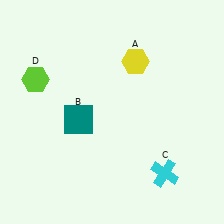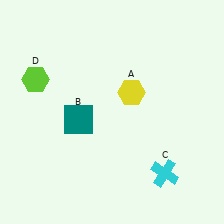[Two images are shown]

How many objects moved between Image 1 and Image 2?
1 object moved between the two images.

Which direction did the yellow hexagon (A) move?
The yellow hexagon (A) moved down.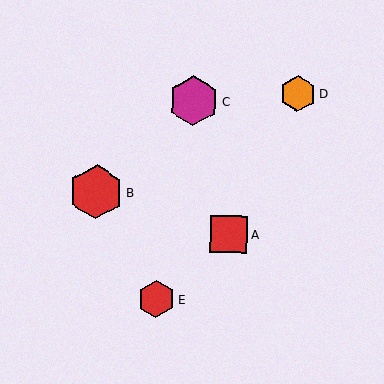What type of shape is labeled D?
Shape D is an orange hexagon.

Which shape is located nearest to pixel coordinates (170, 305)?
The red hexagon (labeled E) at (156, 299) is nearest to that location.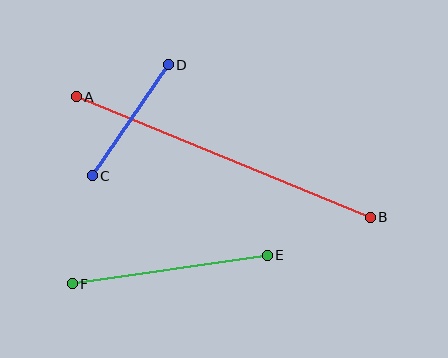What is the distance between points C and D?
The distance is approximately 135 pixels.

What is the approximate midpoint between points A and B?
The midpoint is at approximately (223, 157) pixels.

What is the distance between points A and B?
The distance is approximately 317 pixels.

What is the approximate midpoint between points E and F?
The midpoint is at approximately (170, 270) pixels.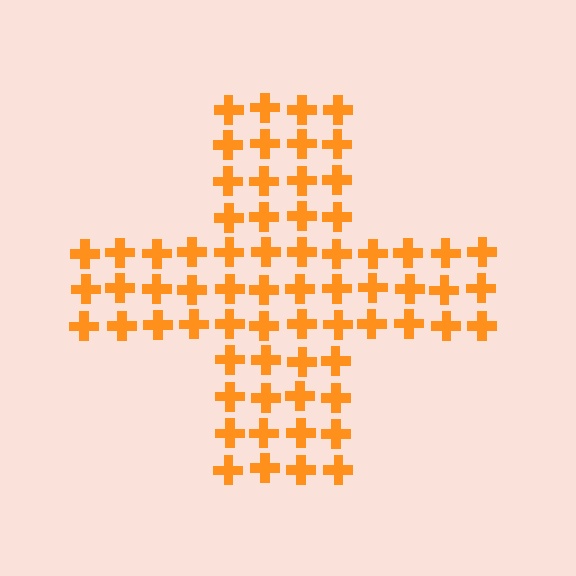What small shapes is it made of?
It is made of small crosses.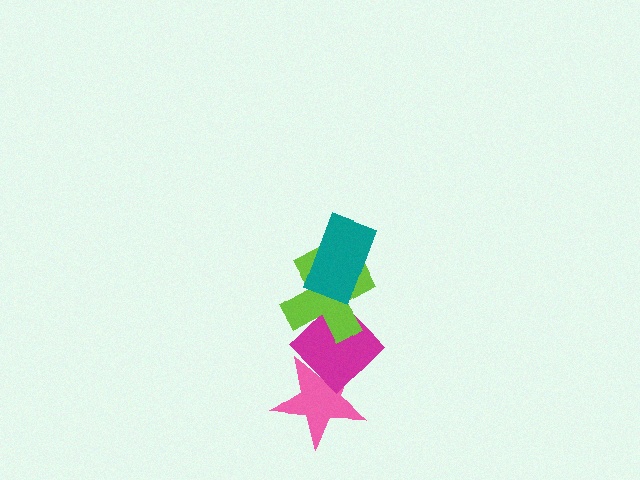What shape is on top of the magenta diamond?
The lime cross is on top of the magenta diamond.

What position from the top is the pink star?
The pink star is 4th from the top.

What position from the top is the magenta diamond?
The magenta diamond is 3rd from the top.